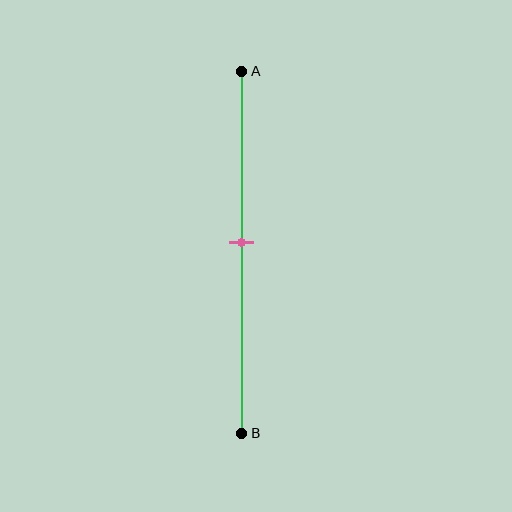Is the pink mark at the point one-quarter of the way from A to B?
No, the mark is at about 45% from A, not at the 25% one-quarter point.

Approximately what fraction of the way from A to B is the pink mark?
The pink mark is approximately 45% of the way from A to B.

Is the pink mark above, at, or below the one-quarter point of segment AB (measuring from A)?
The pink mark is below the one-quarter point of segment AB.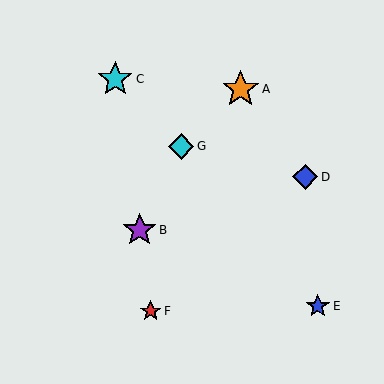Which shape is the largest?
The orange star (labeled A) is the largest.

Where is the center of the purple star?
The center of the purple star is at (140, 230).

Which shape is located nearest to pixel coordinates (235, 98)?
The orange star (labeled A) at (241, 89) is nearest to that location.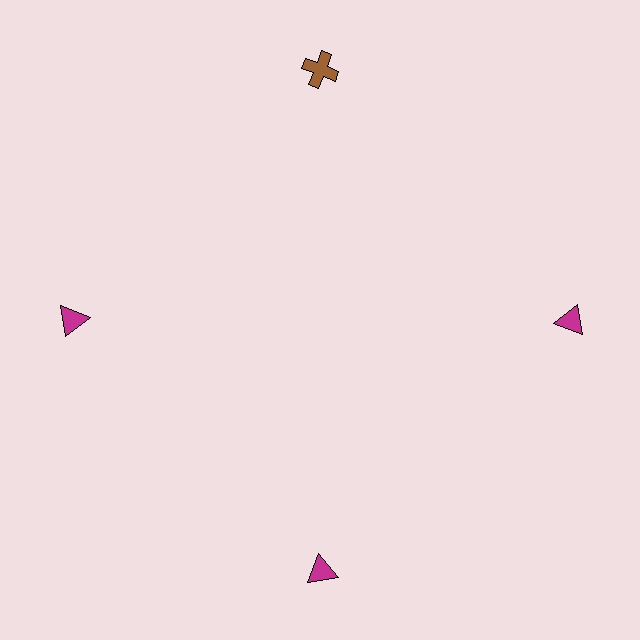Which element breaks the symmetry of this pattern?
The brown cross at roughly the 12 o'clock position breaks the symmetry. All other shapes are magenta triangles.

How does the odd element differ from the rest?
It differs in both color (brown instead of magenta) and shape (cross instead of triangle).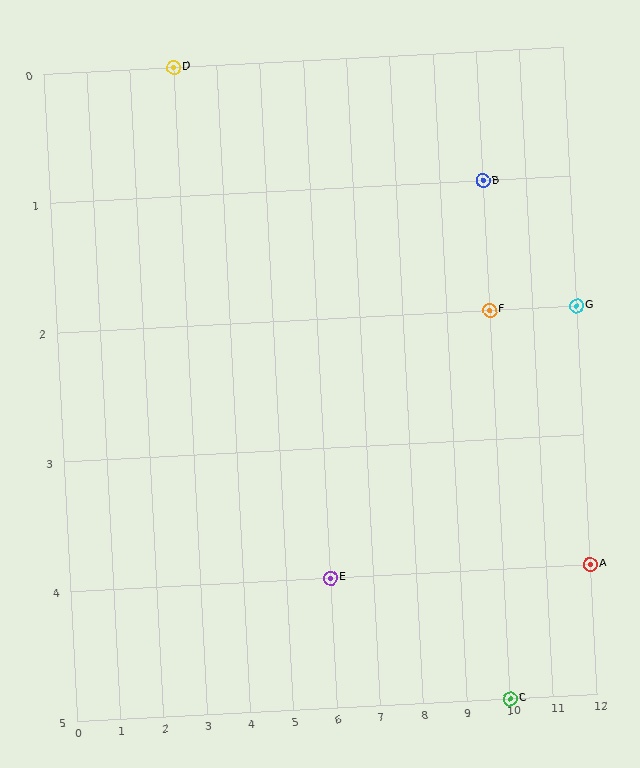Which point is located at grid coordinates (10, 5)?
Point C is at (10, 5).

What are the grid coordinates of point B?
Point B is at grid coordinates (10, 1).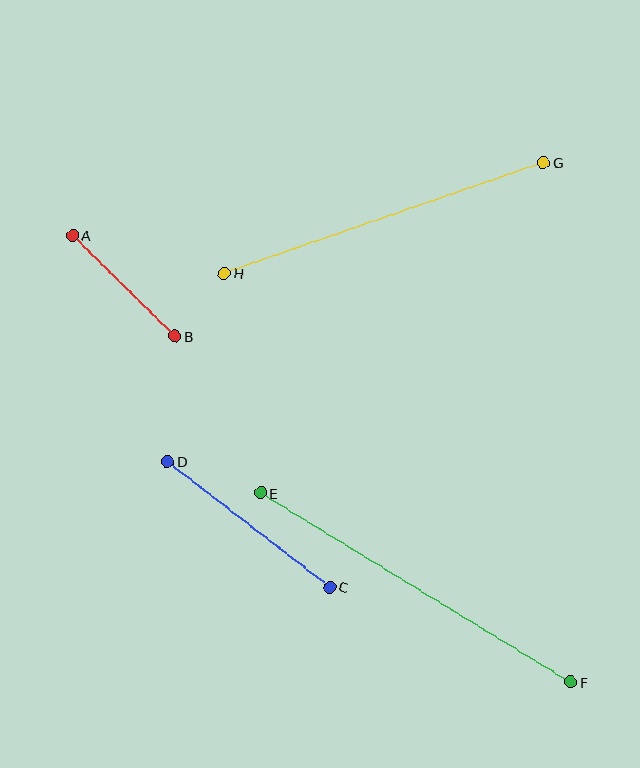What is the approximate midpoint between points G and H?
The midpoint is at approximately (384, 218) pixels.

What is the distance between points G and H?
The distance is approximately 338 pixels.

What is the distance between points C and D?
The distance is approximately 205 pixels.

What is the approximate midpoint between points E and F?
The midpoint is at approximately (416, 587) pixels.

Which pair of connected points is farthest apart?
Points E and F are farthest apart.